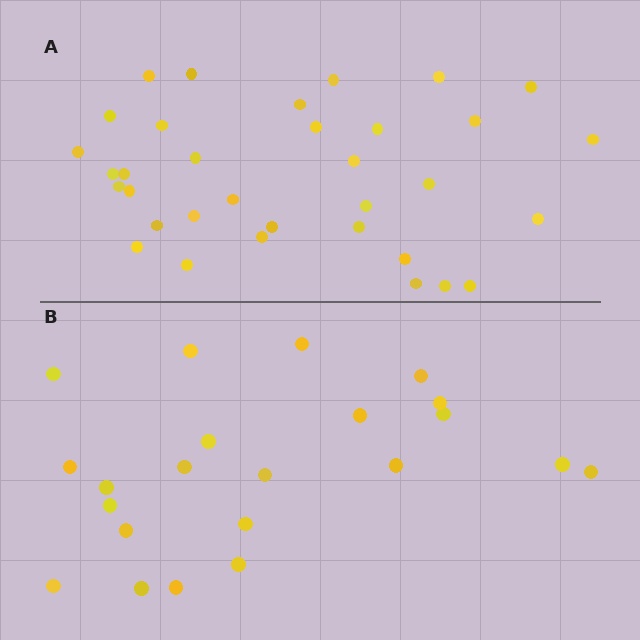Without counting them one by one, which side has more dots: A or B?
Region A (the top region) has more dots.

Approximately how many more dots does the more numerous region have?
Region A has roughly 12 or so more dots than region B.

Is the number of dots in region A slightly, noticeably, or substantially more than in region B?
Region A has substantially more. The ratio is roughly 1.5 to 1.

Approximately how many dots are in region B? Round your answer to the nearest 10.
About 20 dots. (The exact count is 22, which rounds to 20.)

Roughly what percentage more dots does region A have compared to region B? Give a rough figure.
About 55% more.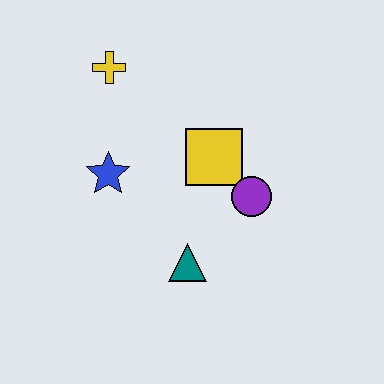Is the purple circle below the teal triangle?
No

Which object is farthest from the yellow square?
The yellow cross is farthest from the yellow square.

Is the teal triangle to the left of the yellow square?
Yes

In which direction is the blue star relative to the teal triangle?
The blue star is above the teal triangle.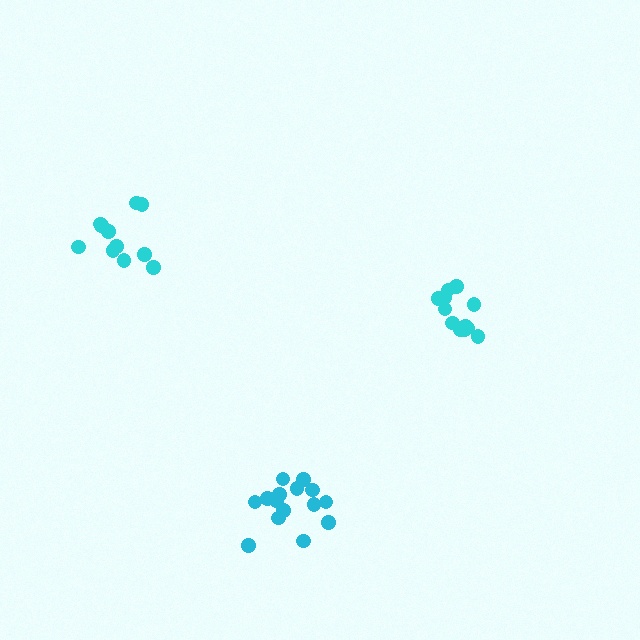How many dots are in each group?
Group 1: 11 dots, Group 2: 15 dots, Group 3: 12 dots (38 total).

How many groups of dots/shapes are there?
There are 3 groups.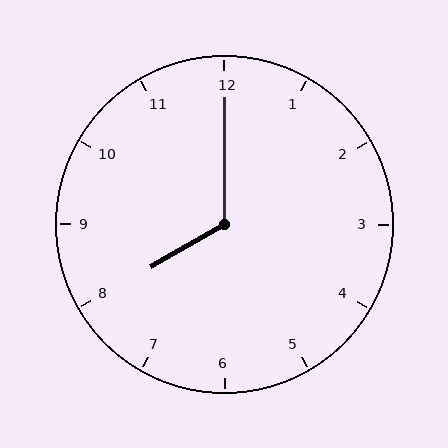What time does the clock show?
8:00.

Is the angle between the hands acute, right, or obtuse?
It is obtuse.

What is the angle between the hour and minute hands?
Approximately 120 degrees.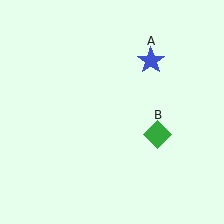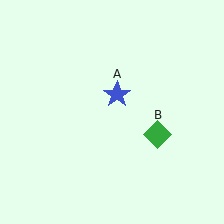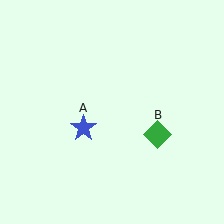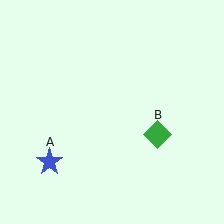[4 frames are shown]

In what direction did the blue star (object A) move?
The blue star (object A) moved down and to the left.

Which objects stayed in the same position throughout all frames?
Green diamond (object B) remained stationary.